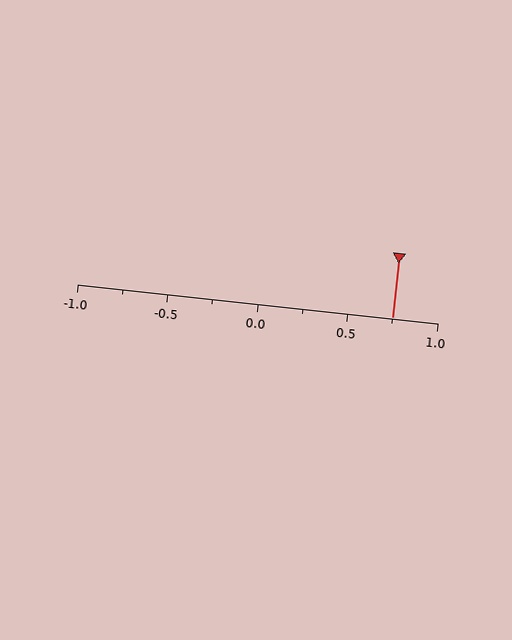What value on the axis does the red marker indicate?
The marker indicates approximately 0.75.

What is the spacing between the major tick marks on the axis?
The major ticks are spaced 0.5 apart.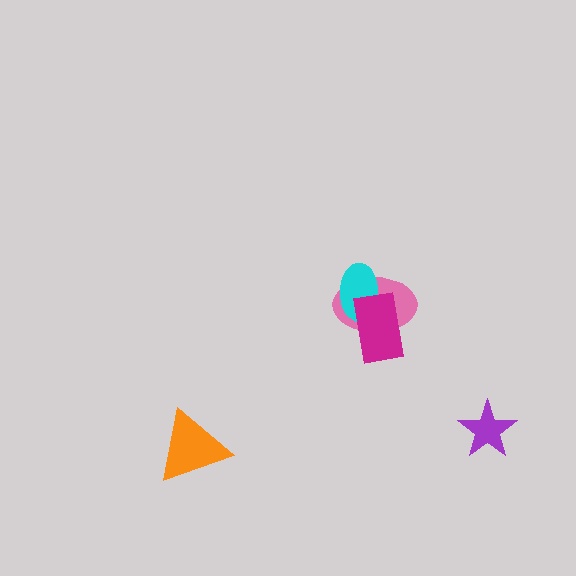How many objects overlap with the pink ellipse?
2 objects overlap with the pink ellipse.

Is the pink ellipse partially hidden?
Yes, it is partially covered by another shape.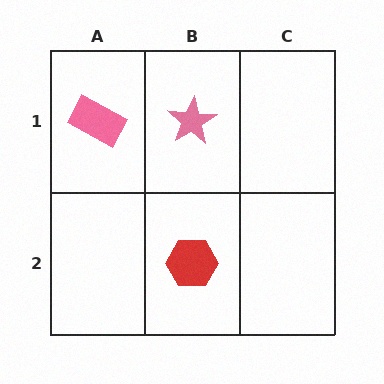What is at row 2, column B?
A red hexagon.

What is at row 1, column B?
A pink star.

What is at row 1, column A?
A pink rectangle.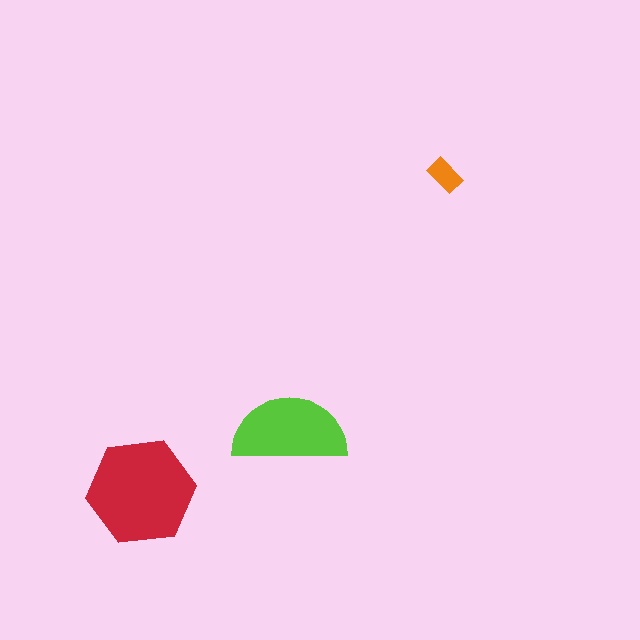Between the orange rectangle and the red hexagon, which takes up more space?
The red hexagon.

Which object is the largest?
The red hexagon.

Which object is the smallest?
The orange rectangle.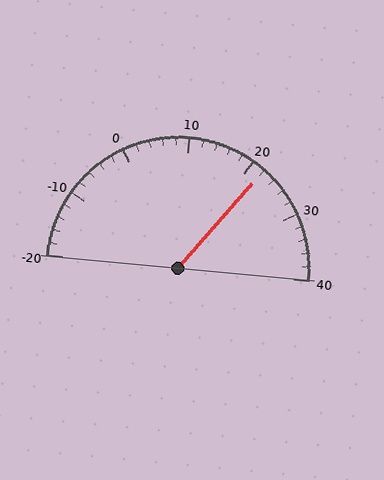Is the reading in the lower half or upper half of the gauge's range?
The reading is in the upper half of the range (-20 to 40).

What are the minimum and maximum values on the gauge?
The gauge ranges from -20 to 40.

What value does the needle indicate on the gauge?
The needle indicates approximately 22.